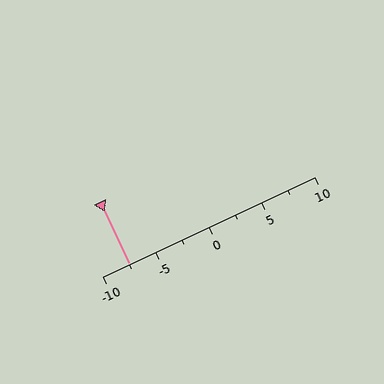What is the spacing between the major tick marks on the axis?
The major ticks are spaced 5 apart.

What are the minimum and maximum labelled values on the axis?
The axis runs from -10 to 10.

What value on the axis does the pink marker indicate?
The marker indicates approximately -7.5.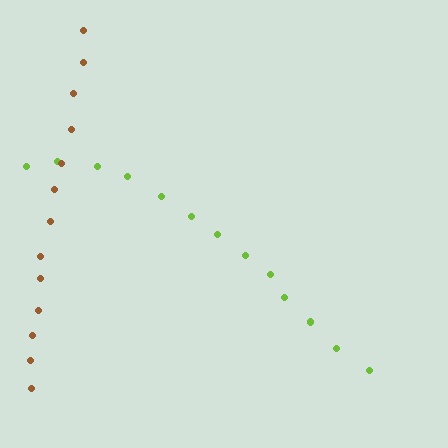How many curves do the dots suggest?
There are 2 distinct paths.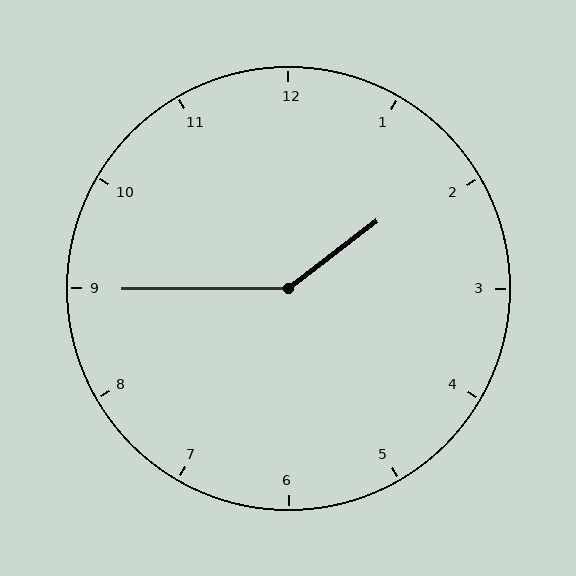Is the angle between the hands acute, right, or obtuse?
It is obtuse.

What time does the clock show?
1:45.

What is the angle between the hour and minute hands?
Approximately 142 degrees.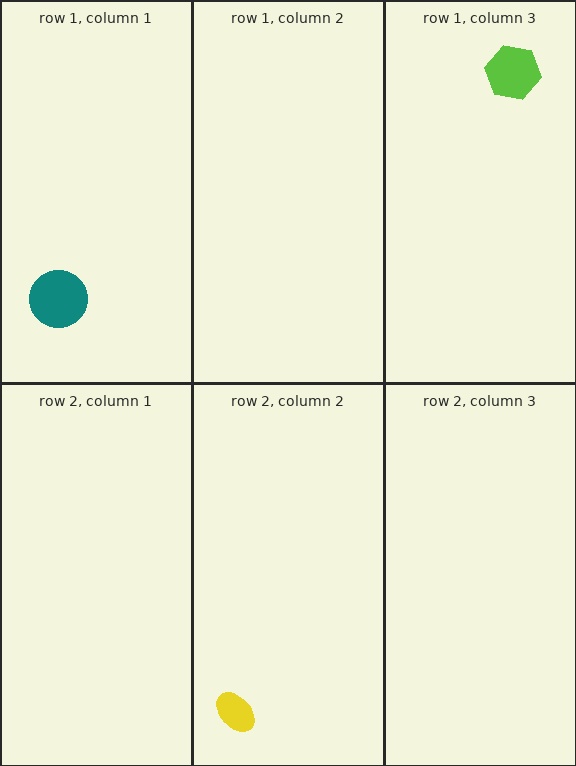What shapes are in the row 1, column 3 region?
The lime hexagon.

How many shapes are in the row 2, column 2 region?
1.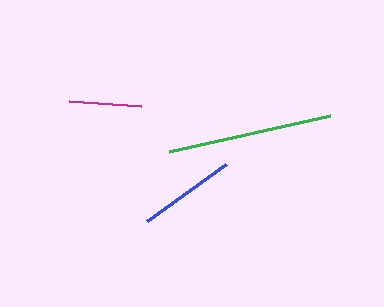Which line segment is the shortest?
The magenta line is the shortest at approximately 72 pixels.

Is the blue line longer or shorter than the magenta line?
The blue line is longer than the magenta line.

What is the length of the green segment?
The green segment is approximately 165 pixels long.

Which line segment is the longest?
The green line is the longest at approximately 165 pixels.